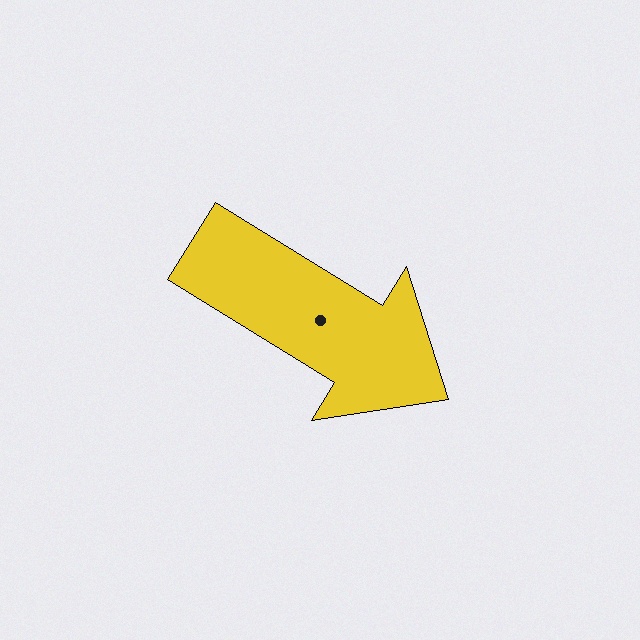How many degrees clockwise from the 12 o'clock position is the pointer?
Approximately 122 degrees.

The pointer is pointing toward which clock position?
Roughly 4 o'clock.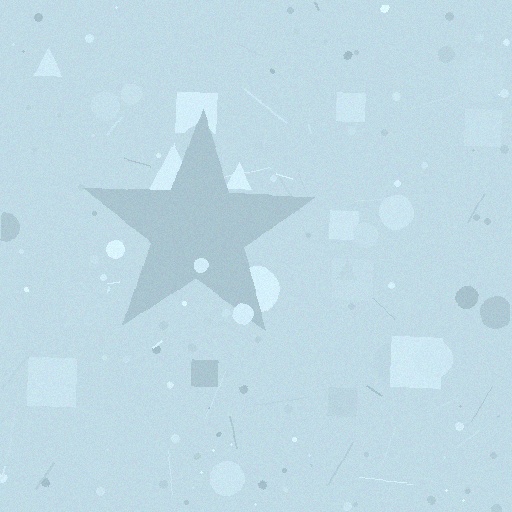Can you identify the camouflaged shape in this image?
The camouflaged shape is a star.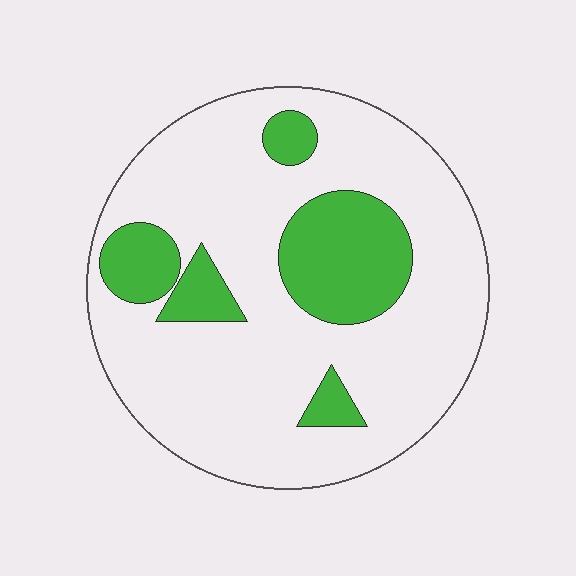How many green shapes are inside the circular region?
5.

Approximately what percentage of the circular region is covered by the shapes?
Approximately 20%.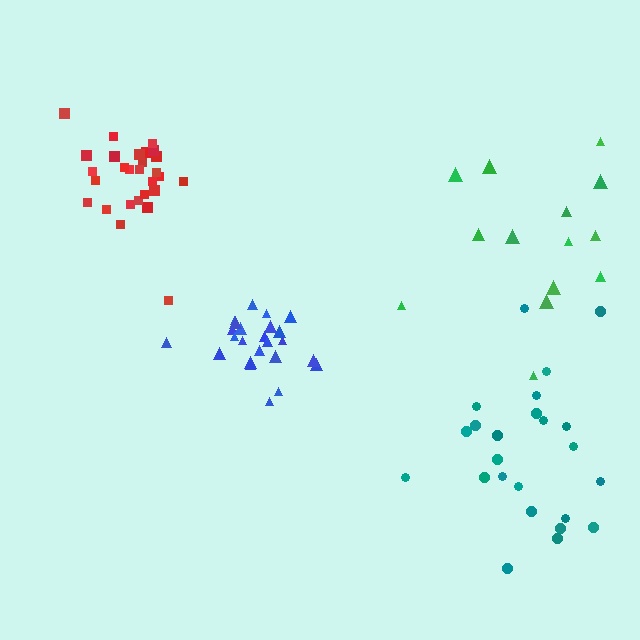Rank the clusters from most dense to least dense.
red, blue, teal, green.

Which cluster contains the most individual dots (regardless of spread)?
Red (28).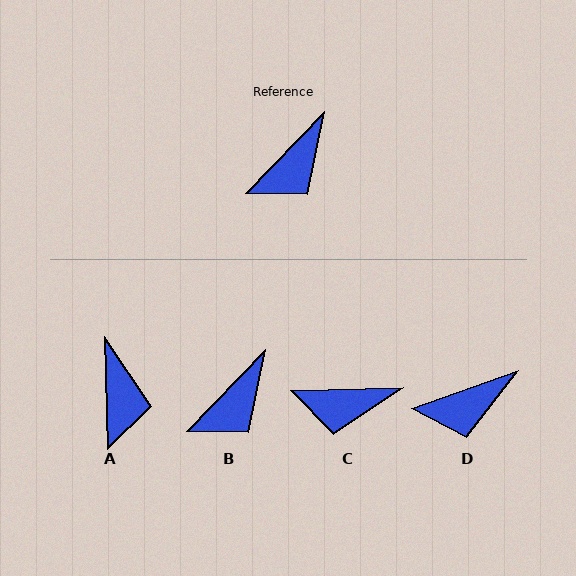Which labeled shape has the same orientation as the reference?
B.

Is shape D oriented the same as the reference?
No, it is off by about 27 degrees.